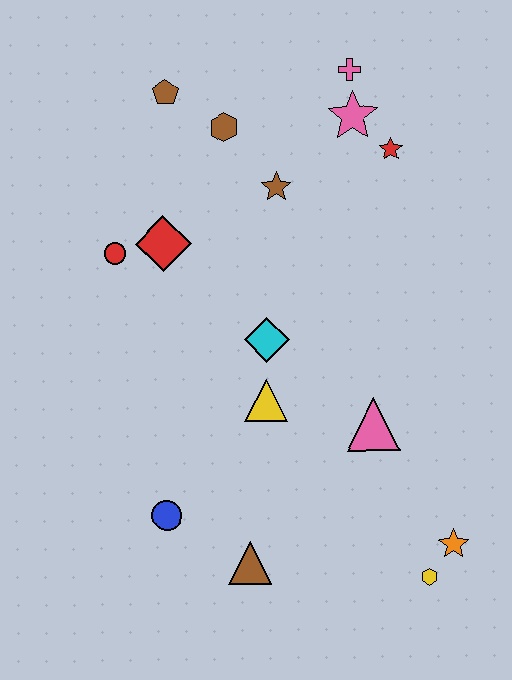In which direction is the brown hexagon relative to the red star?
The brown hexagon is to the left of the red star.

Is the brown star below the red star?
Yes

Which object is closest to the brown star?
The brown hexagon is closest to the brown star.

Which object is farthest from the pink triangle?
The brown pentagon is farthest from the pink triangle.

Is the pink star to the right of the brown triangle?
Yes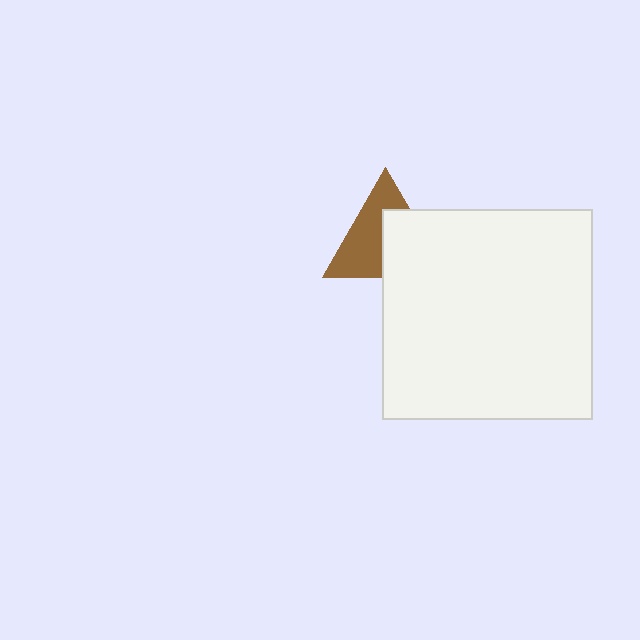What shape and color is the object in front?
The object in front is a white square.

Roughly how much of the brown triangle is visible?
About half of it is visible (roughly 53%).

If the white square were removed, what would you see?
You would see the complete brown triangle.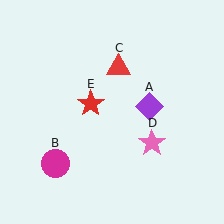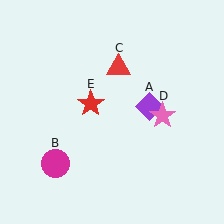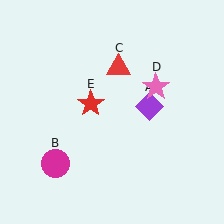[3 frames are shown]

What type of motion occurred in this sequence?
The pink star (object D) rotated counterclockwise around the center of the scene.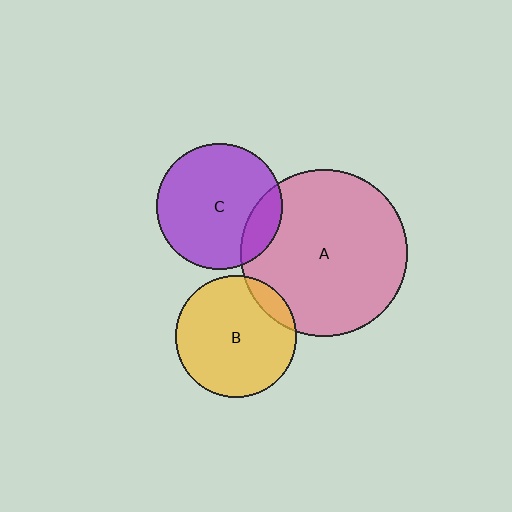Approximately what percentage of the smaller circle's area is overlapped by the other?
Approximately 10%.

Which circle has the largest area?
Circle A (pink).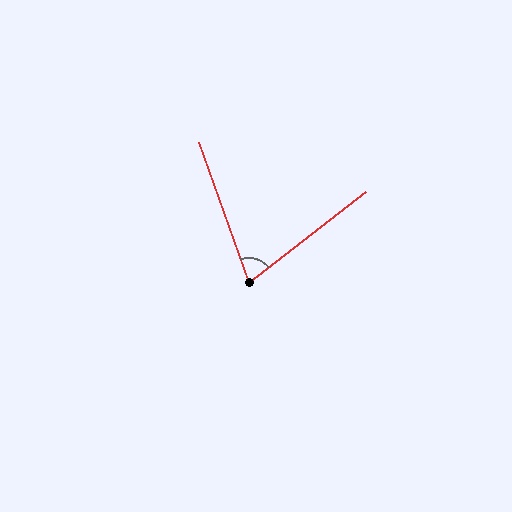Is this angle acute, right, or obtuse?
It is acute.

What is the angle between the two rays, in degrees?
Approximately 72 degrees.